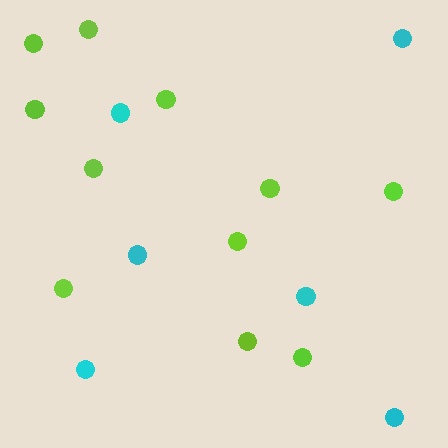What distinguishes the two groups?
There are 2 groups: one group of lime circles (11) and one group of cyan circles (6).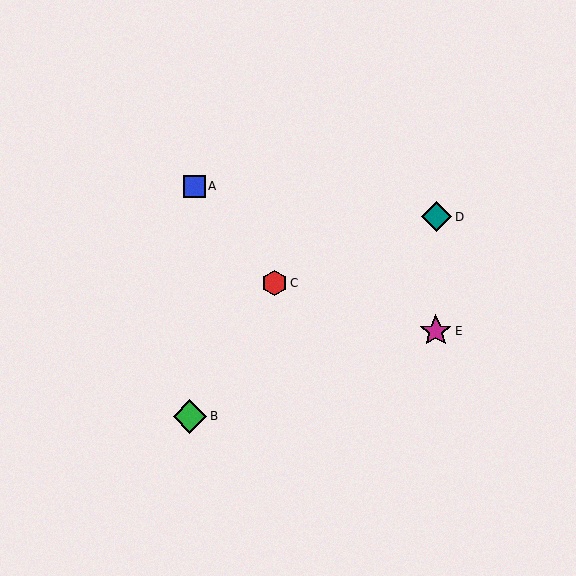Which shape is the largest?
The green diamond (labeled B) is the largest.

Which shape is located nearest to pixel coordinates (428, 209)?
The teal diamond (labeled D) at (437, 217) is nearest to that location.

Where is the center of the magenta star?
The center of the magenta star is at (436, 331).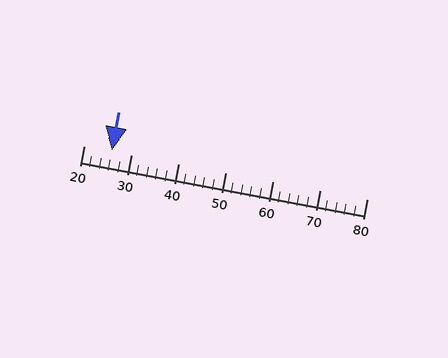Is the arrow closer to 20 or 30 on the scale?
The arrow is closer to 30.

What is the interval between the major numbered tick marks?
The major tick marks are spaced 10 units apart.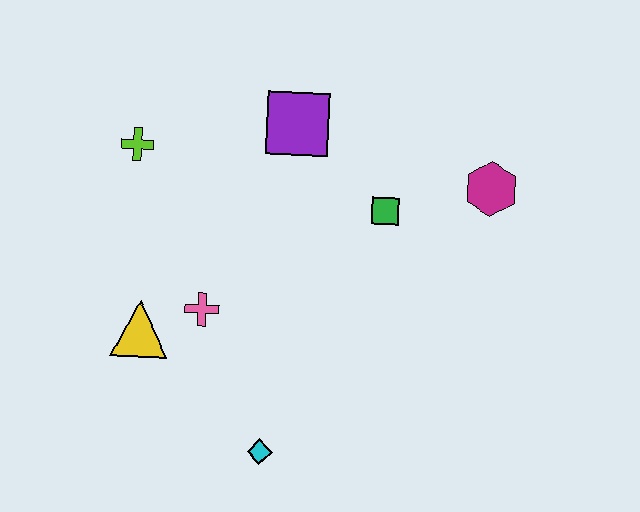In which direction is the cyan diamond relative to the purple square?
The cyan diamond is below the purple square.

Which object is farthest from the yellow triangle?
The magenta hexagon is farthest from the yellow triangle.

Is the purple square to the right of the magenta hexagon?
No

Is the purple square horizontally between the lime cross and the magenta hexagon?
Yes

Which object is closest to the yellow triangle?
The pink cross is closest to the yellow triangle.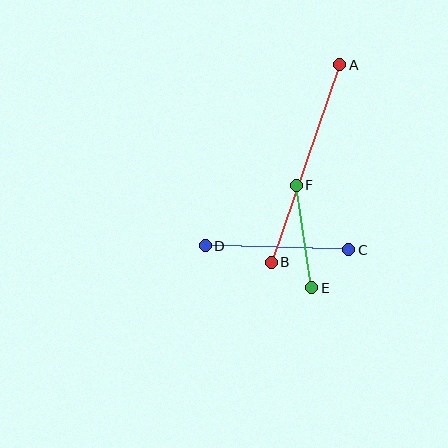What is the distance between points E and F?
The distance is approximately 103 pixels.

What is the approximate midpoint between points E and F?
The midpoint is at approximately (304, 236) pixels.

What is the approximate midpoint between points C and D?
The midpoint is at approximately (277, 248) pixels.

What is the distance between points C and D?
The distance is approximately 144 pixels.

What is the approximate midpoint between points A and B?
The midpoint is at approximately (306, 163) pixels.